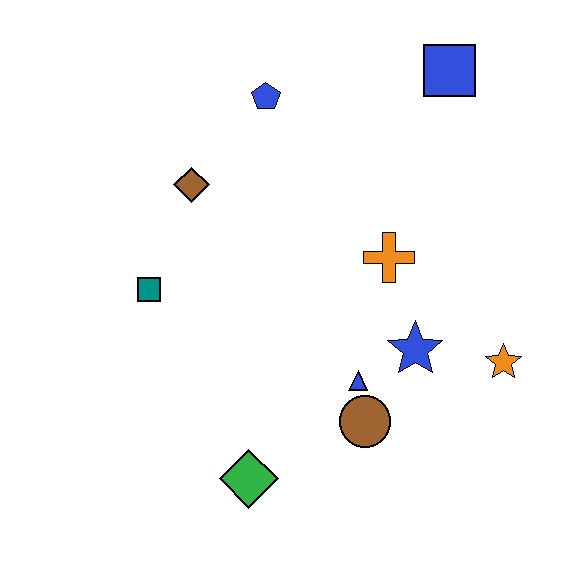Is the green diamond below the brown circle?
Yes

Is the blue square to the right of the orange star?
No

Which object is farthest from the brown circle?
The blue square is farthest from the brown circle.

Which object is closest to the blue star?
The blue triangle is closest to the blue star.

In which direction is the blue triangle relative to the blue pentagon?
The blue triangle is below the blue pentagon.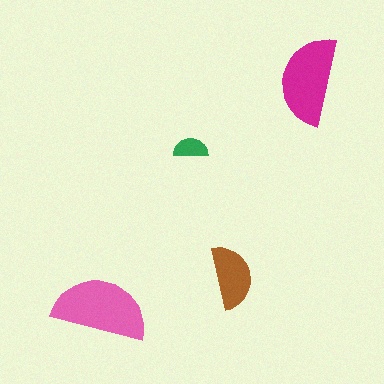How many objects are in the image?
There are 4 objects in the image.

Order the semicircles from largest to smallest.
the pink one, the magenta one, the brown one, the green one.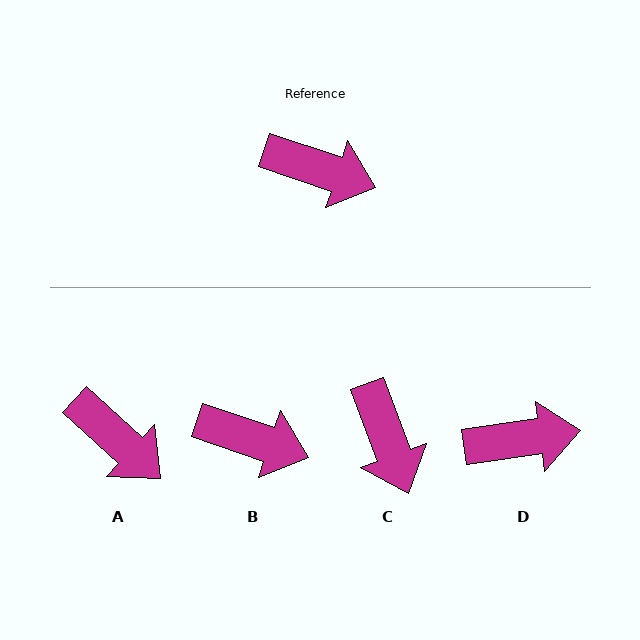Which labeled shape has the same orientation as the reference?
B.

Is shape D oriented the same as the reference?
No, it is off by about 26 degrees.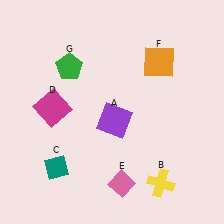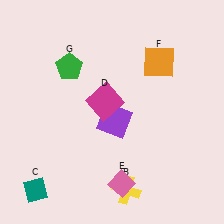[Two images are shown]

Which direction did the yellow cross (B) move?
The yellow cross (B) moved left.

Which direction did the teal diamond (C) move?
The teal diamond (C) moved down.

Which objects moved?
The objects that moved are: the yellow cross (B), the teal diamond (C), the magenta square (D).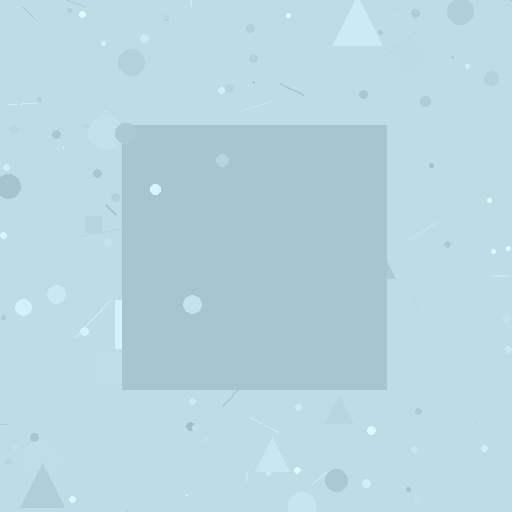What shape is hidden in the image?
A square is hidden in the image.